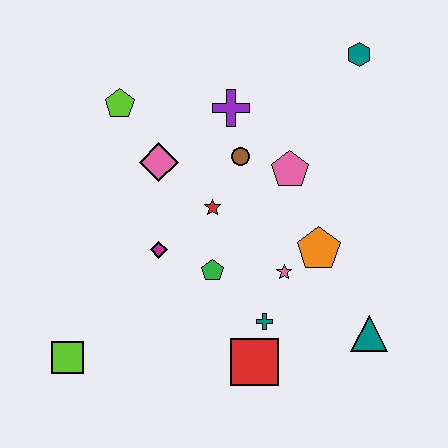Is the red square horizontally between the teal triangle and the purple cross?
Yes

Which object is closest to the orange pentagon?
The pink star is closest to the orange pentagon.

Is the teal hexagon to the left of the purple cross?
No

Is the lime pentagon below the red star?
No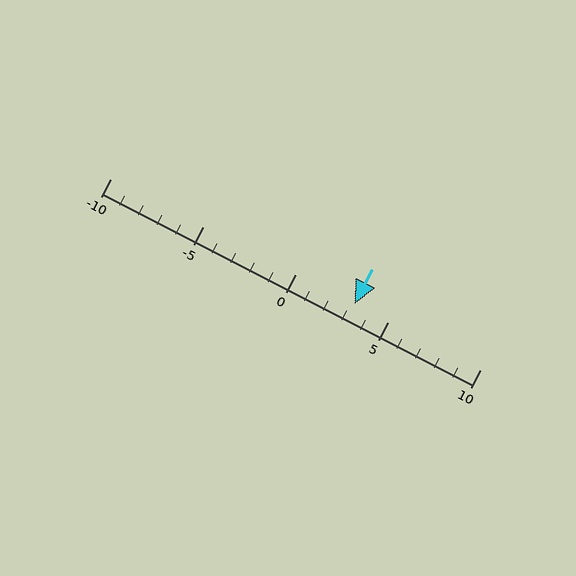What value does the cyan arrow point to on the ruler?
The cyan arrow points to approximately 3.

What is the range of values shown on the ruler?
The ruler shows values from -10 to 10.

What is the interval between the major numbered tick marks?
The major tick marks are spaced 5 units apart.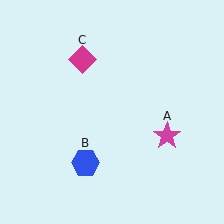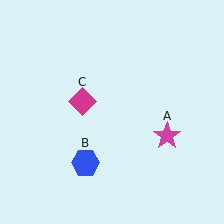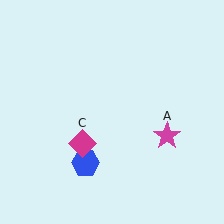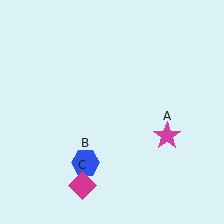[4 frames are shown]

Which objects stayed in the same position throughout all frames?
Magenta star (object A) and blue hexagon (object B) remained stationary.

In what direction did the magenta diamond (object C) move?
The magenta diamond (object C) moved down.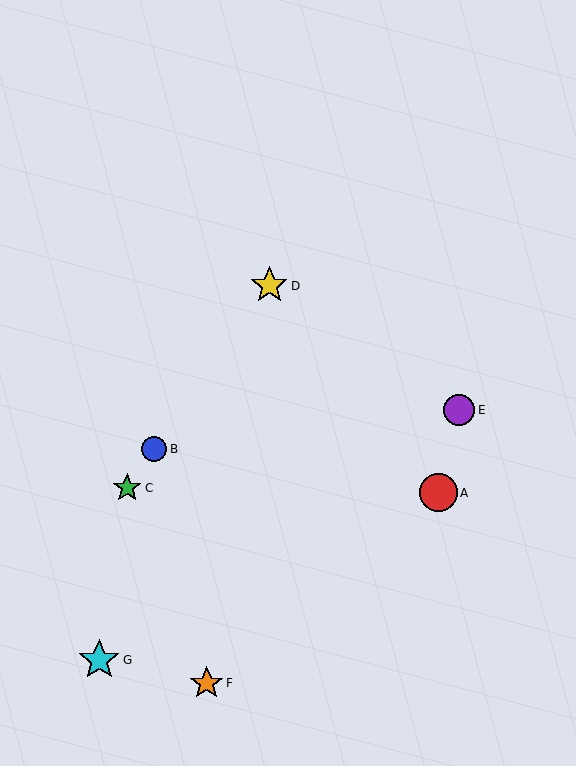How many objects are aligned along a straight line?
3 objects (B, C, D) are aligned along a straight line.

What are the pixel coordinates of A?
Object A is at (438, 493).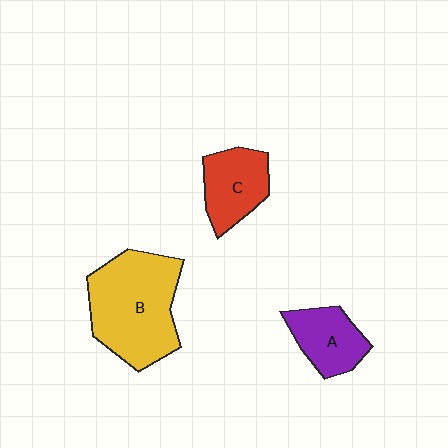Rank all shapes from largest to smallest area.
From largest to smallest: B (yellow), C (red), A (purple).